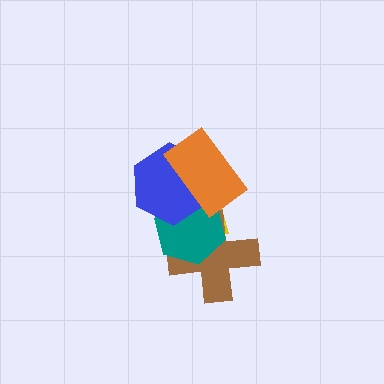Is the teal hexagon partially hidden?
Yes, it is partially covered by another shape.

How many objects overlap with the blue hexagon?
3 objects overlap with the blue hexagon.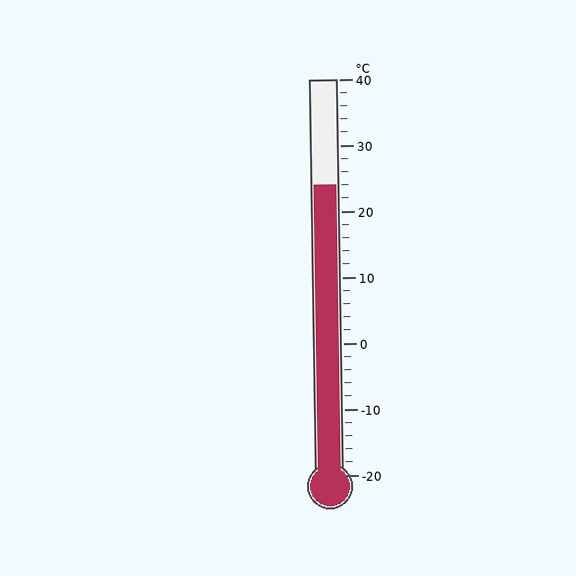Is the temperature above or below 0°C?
The temperature is above 0°C.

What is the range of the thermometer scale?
The thermometer scale ranges from -20°C to 40°C.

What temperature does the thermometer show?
The thermometer shows approximately 24°C.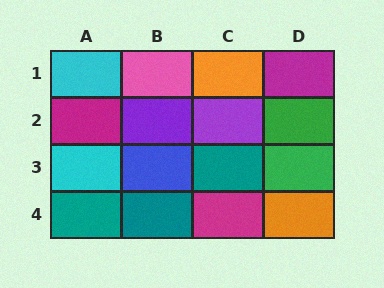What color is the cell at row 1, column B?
Pink.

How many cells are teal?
3 cells are teal.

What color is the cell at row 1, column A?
Cyan.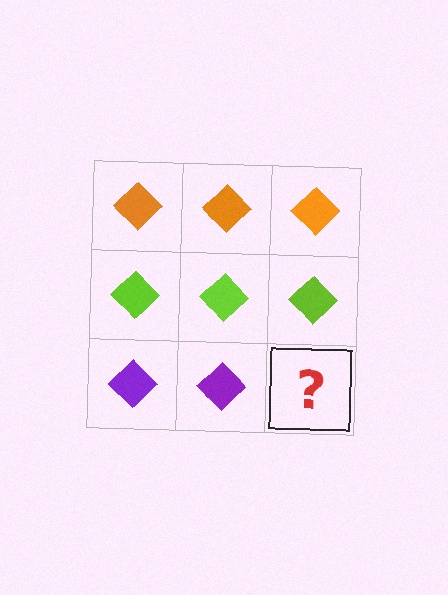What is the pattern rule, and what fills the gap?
The rule is that each row has a consistent color. The gap should be filled with a purple diamond.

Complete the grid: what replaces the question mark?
The question mark should be replaced with a purple diamond.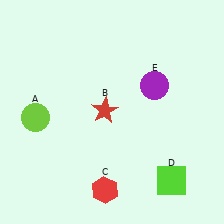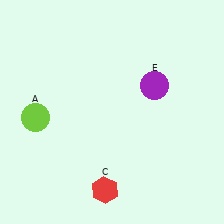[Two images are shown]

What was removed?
The lime square (D), the red star (B) were removed in Image 2.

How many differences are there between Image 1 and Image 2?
There are 2 differences between the two images.